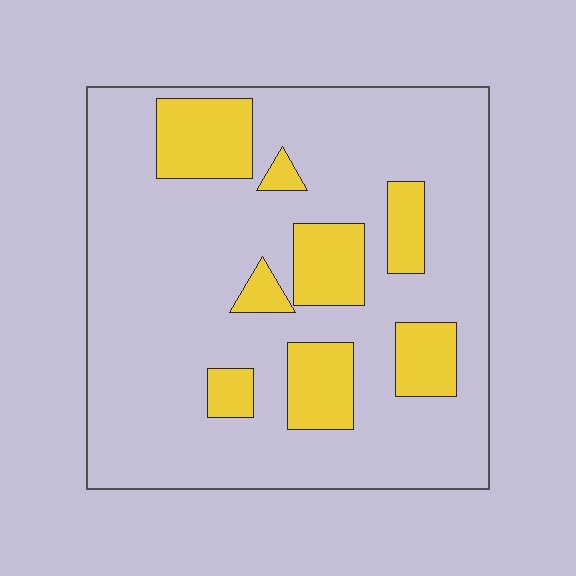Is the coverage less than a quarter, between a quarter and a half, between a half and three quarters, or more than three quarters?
Less than a quarter.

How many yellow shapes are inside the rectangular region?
8.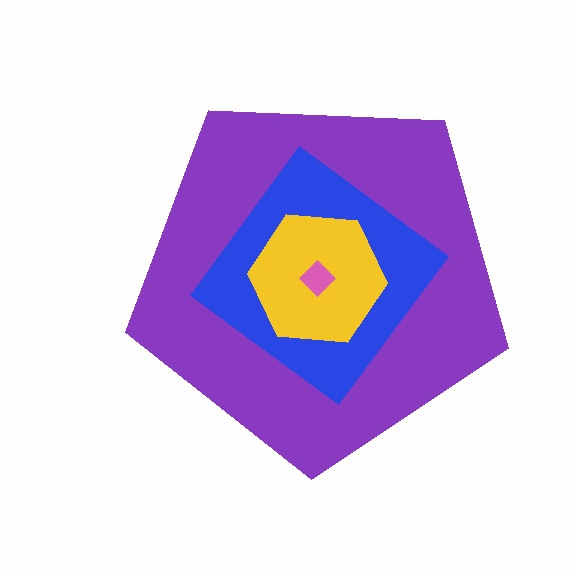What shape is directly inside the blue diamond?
The yellow hexagon.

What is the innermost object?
The pink diamond.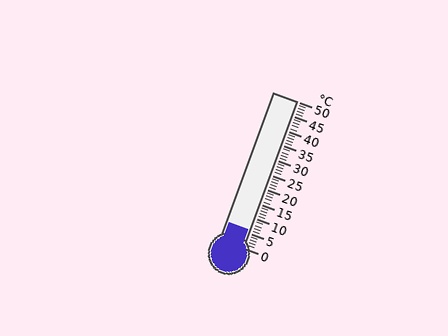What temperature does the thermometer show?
The thermometer shows approximately 6°C.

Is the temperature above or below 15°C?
The temperature is below 15°C.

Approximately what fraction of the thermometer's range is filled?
The thermometer is filled to approximately 10% of its range.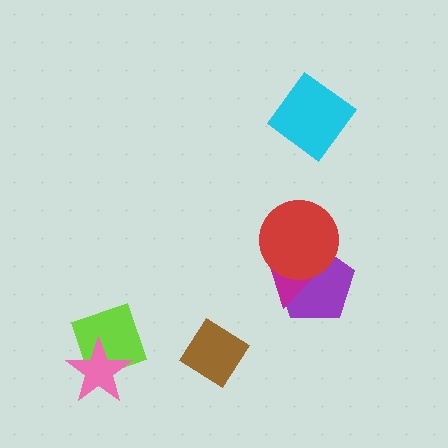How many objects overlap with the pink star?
1 object overlaps with the pink star.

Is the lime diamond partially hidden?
Yes, it is partially covered by another shape.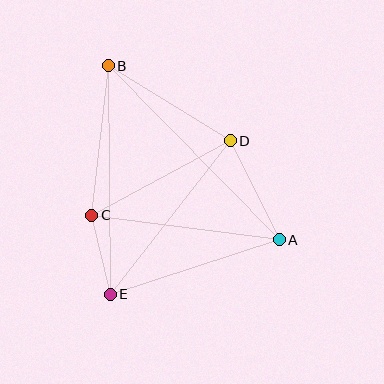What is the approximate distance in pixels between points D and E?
The distance between D and E is approximately 195 pixels.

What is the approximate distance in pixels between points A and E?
The distance between A and E is approximately 178 pixels.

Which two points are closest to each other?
Points C and E are closest to each other.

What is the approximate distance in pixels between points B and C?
The distance between B and C is approximately 151 pixels.